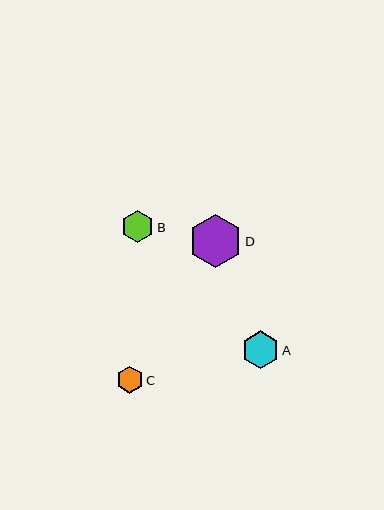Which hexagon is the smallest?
Hexagon C is the smallest with a size of approximately 27 pixels.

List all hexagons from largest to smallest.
From largest to smallest: D, A, B, C.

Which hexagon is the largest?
Hexagon D is the largest with a size of approximately 53 pixels.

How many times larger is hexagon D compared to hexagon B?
Hexagon D is approximately 1.6 times the size of hexagon B.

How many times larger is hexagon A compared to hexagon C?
Hexagon A is approximately 1.4 times the size of hexagon C.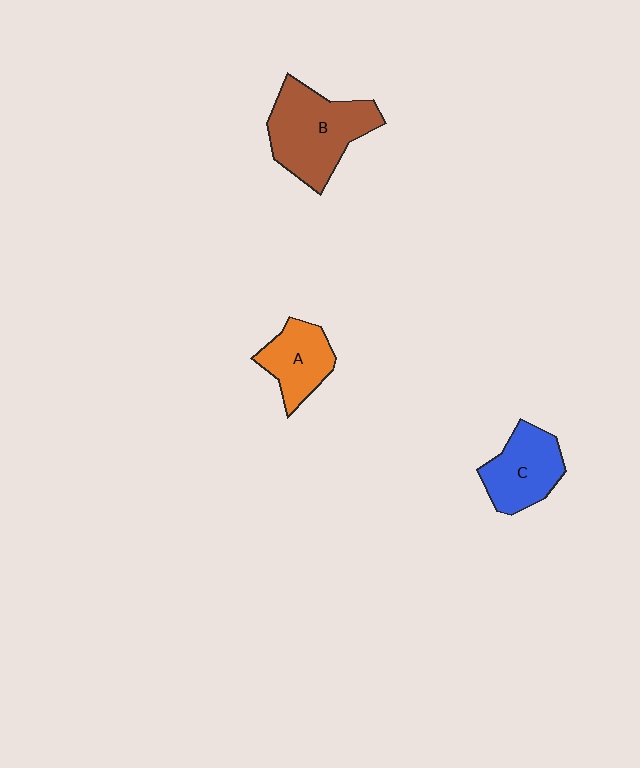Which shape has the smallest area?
Shape A (orange).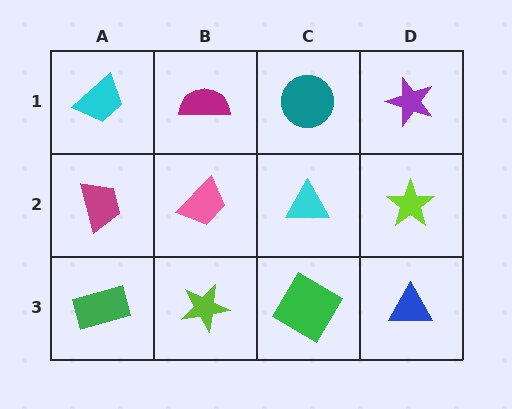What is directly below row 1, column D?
A lime star.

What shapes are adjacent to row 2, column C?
A teal circle (row 1, column C), a green diamond (row 3, column C), a pink trapezoid (row 2, column B), a lime star (row 2, column D).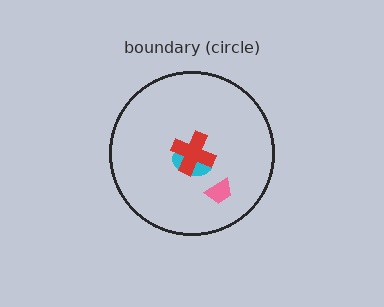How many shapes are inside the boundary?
4 inside, 0 outside.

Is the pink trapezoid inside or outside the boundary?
Inside.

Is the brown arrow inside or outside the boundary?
Inside.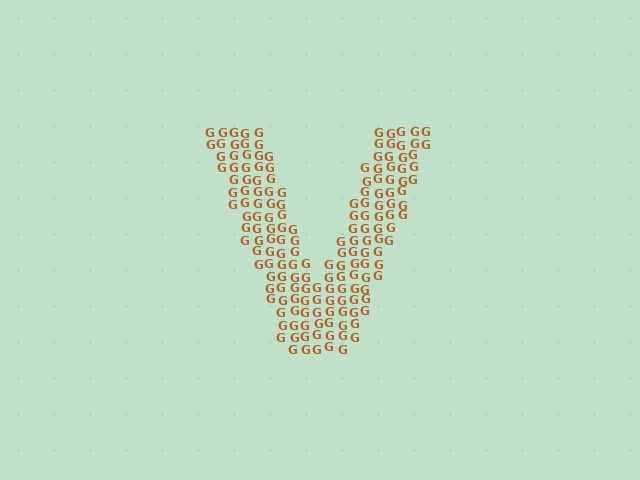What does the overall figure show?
The overall figure shows the letter V.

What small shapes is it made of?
It is made of small letter G's.